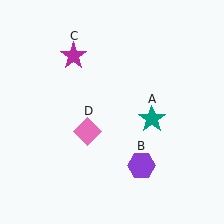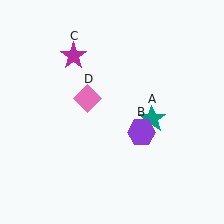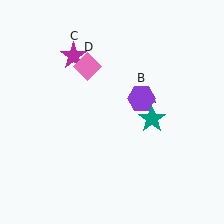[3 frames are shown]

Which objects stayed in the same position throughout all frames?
Teal star (object A) and magenta star (object C) remained stationary.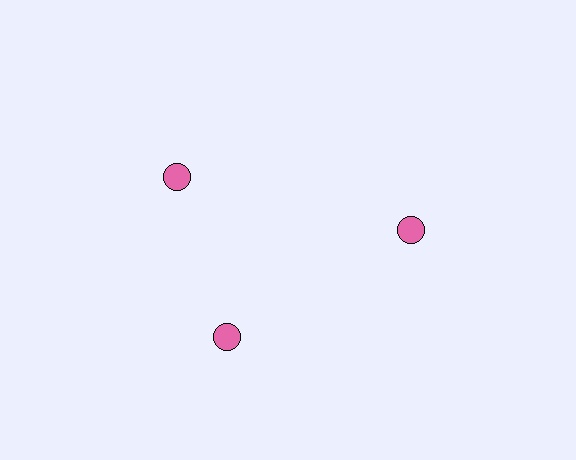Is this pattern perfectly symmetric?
No. The 3 pink circles are arranged in a ring, but one element near the 11 o'clock position is rotated out of alignment along the ring, breaking the 3-fold rotational symmetry.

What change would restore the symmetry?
The symmetry would be restored by rotating it back into even spacing with its neighbors so that all 3 circles sit at equal angles and equal distance from the center.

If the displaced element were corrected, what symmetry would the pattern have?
It would have 3-fold rotational symmetry — the pattern would map onto itself every 120 degrees.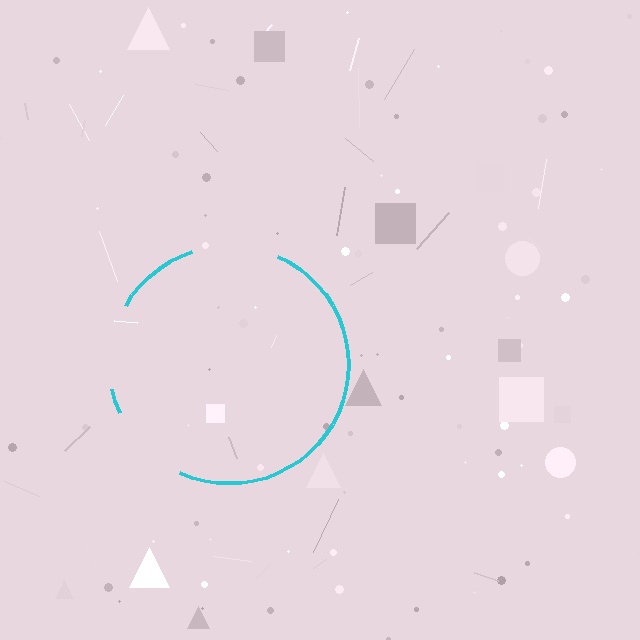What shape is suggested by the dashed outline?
The dashed outline suggests a circle.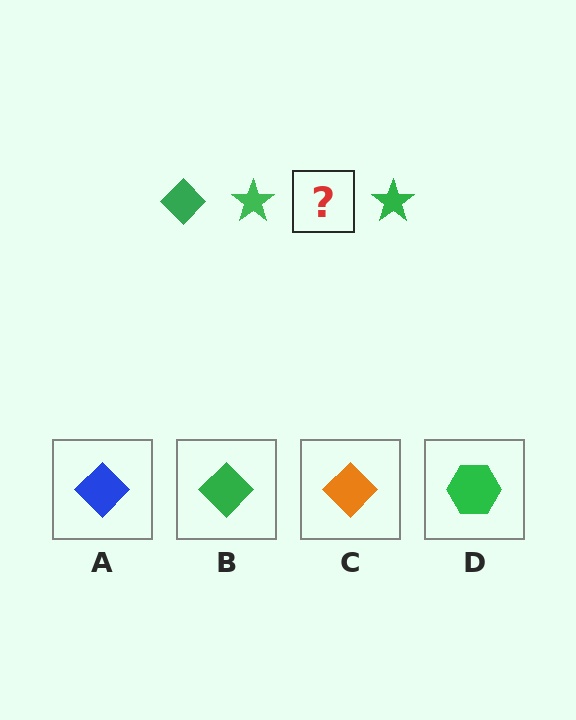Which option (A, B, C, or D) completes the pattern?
B.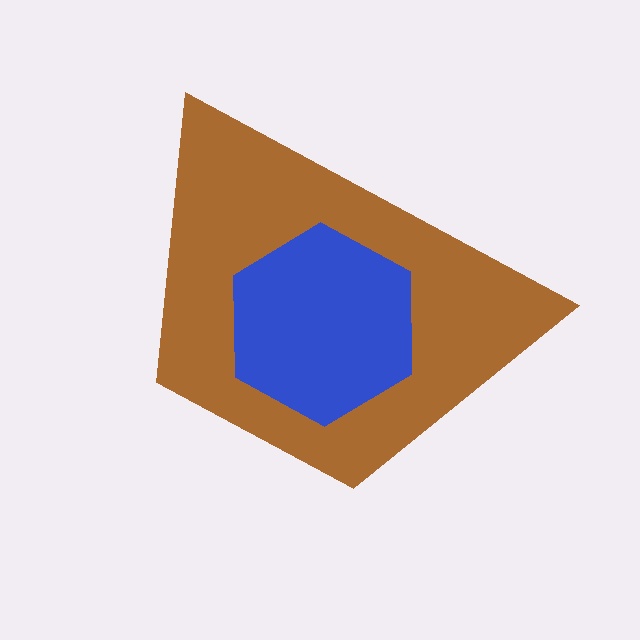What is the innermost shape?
The blue hexagon.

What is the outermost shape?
The brown trapezoid.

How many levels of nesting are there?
2.